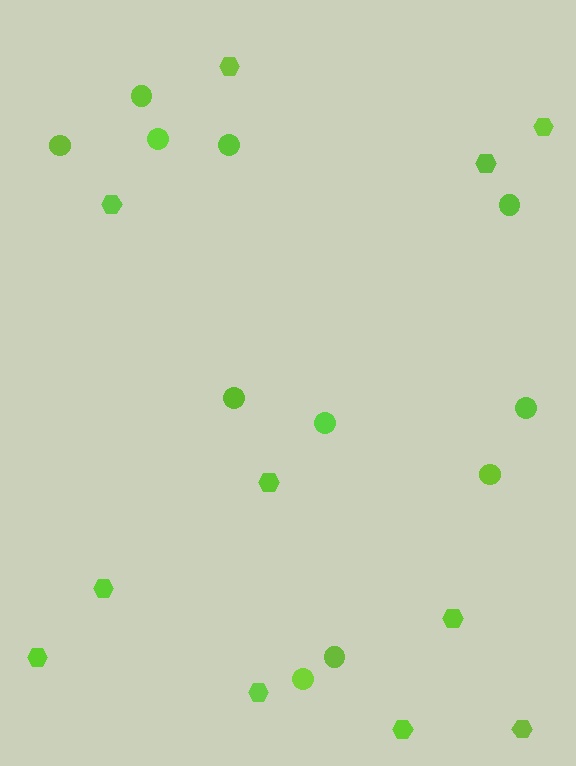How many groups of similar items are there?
There are 2 groups: one group of circles (11) and one group of hexagons (11).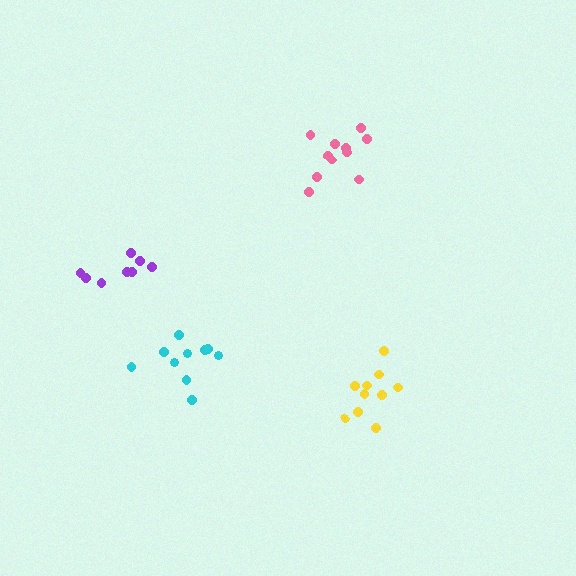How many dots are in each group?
Group 1: 10 dots, Group 2: 10 dots, Group 3: 8 dots, Group 4: 11 dots (39 total).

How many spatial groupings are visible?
There are 4 spatial groupings.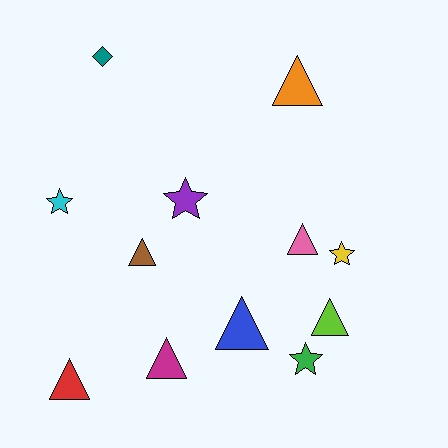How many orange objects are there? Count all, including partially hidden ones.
There is 1 orange object.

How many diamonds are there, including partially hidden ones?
There is 1 diamond.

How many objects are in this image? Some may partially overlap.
There are 12 objects.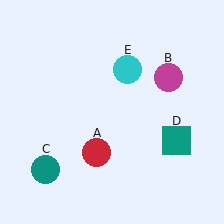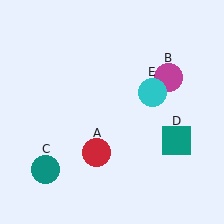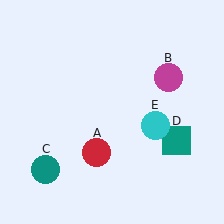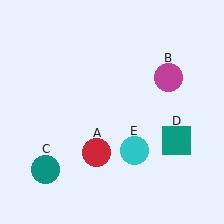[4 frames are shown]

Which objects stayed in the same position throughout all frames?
Red circle (object A) and magenta circle (object B) and teal circle (object C) and teal square (object D) remained stationary.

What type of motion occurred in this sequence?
The cyan circle (object E) rotated clockwise around the center of the scene.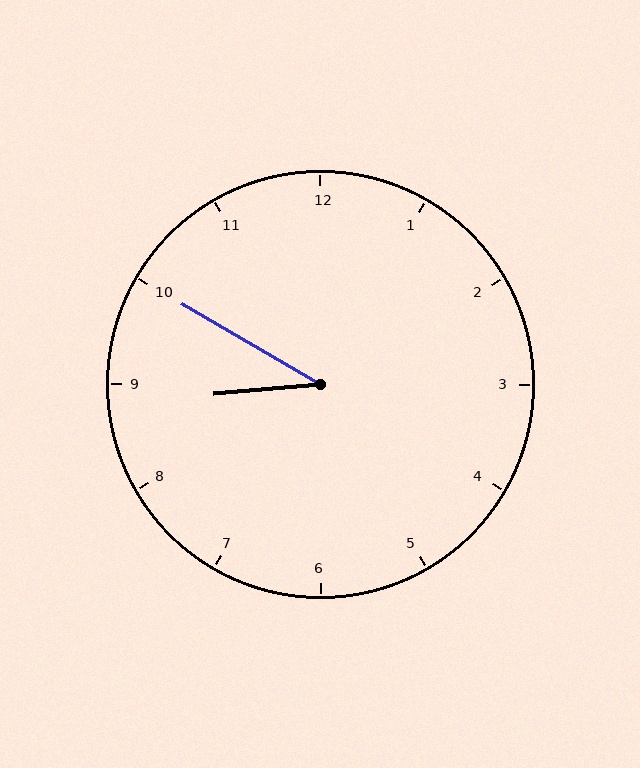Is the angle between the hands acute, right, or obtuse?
It is acute.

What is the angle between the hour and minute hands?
Approximately 35 degrees.